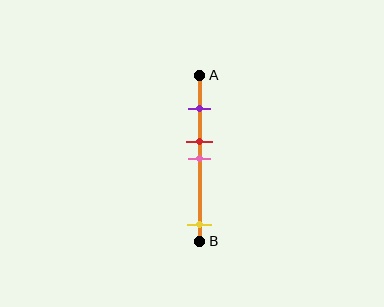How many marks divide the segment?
There are 4 marks dividing the segment.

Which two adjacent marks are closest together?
The red and pink marks are the closest adjacent pair.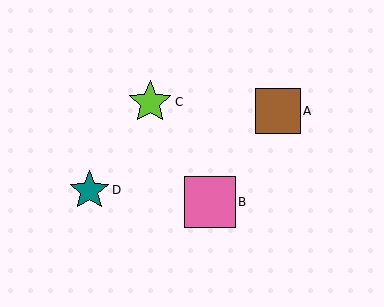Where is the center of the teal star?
The center of the teal star is at (89, 190).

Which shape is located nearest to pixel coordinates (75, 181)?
The teal star (labeled D) at (89, 190) is nearest to that location.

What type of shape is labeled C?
Shape C is a lime star.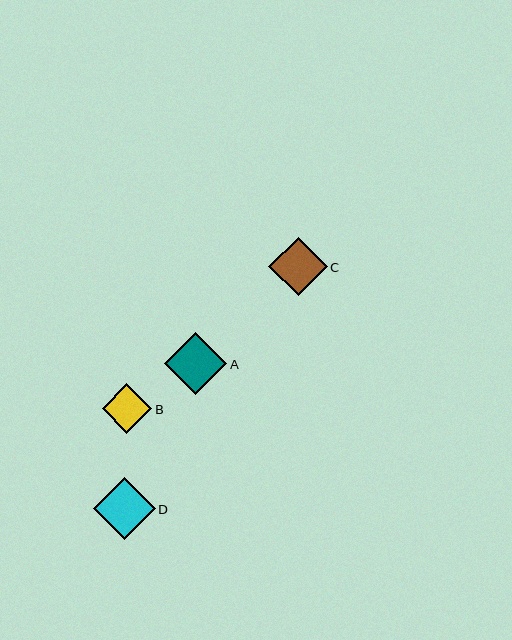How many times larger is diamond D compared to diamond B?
Diamond D is approximately 1.3 times the size of diamond B.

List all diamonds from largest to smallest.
From largest to smallest: A, D, C, B.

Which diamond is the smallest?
Diamond B is the smallest with a size of approximately 49 pixels.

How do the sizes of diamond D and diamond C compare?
Diamond D and diamond C are approximately the same size.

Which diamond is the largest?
Diamond A is the largest with a size of approximately 63 pixels.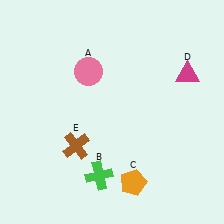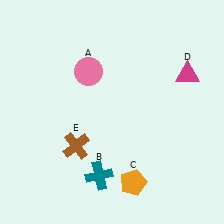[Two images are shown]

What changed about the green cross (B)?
In Image 1, B is green. In Image 2, it changed to teal.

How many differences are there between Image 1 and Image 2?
There is 1 difference between the two images.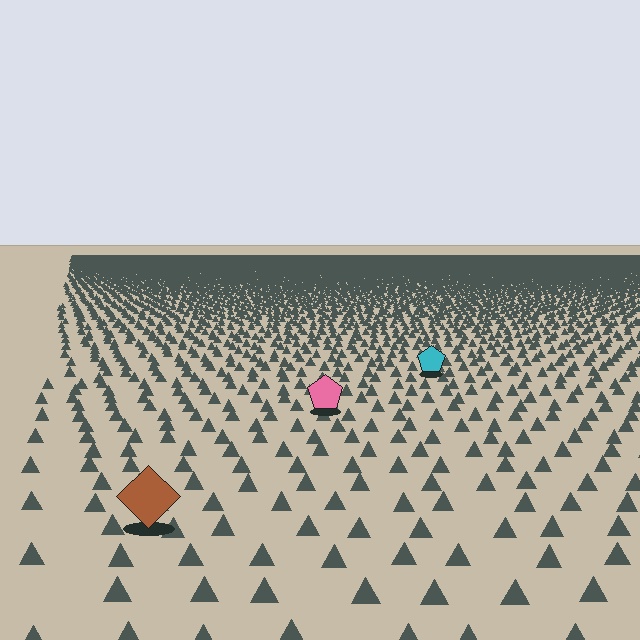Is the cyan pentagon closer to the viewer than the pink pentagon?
No. The pink pentagon is closer — you can tell from the texture gradient: the ground texture is coarser near it.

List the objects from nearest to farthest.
From nearest to farthest: the brown diamond, the pink pentagon, the cyan pentagon.